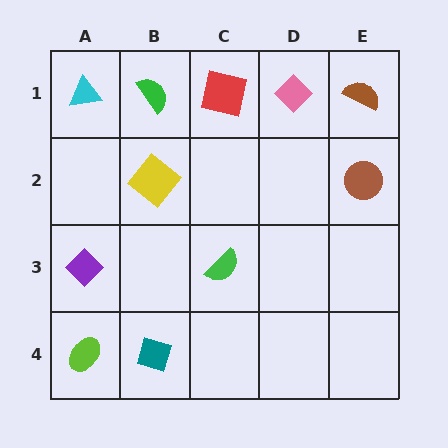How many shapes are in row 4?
2 shapes.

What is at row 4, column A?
A lime ellipse.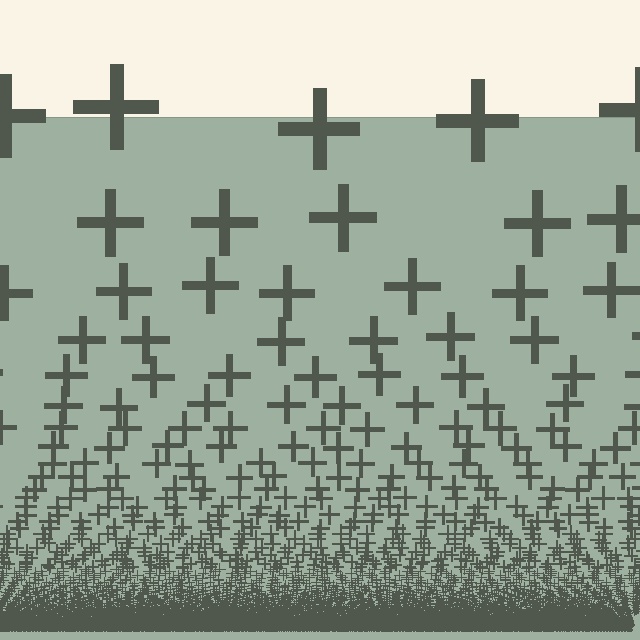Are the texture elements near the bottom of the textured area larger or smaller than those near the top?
Smaller. The gradient is inverted — elements near the bottom are smaller and denser.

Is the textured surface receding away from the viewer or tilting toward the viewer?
The surface appears to tilt toward the viewer. Texture elements get larger and sparser toward the top.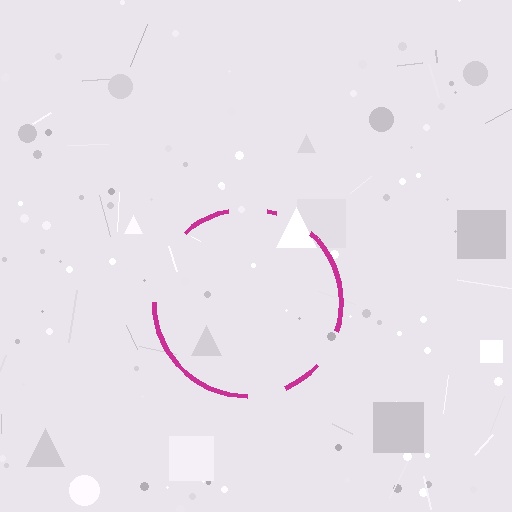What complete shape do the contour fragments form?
The contour fragments form a circle.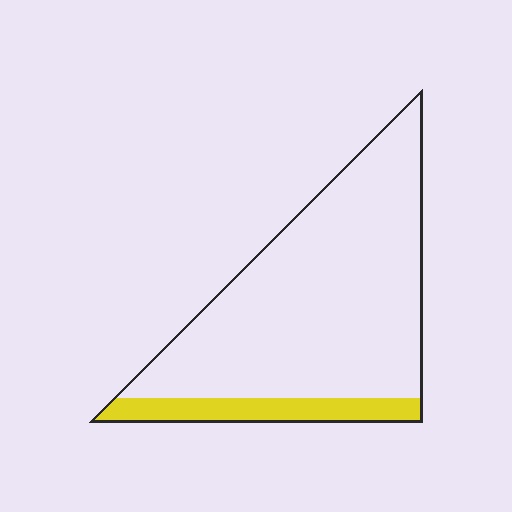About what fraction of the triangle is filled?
About one eighth (1/8).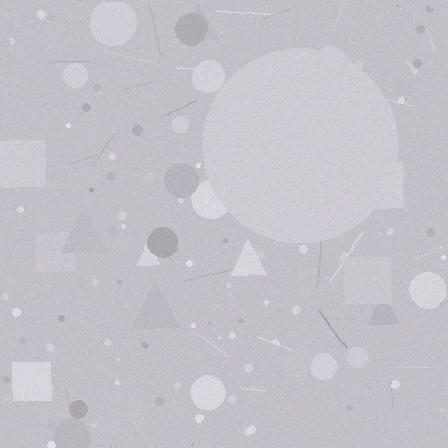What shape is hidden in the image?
A circle is hidden in the image.